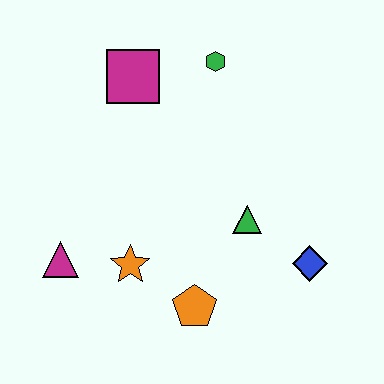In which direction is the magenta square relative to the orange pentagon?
The magenta square is above the orange pentagon.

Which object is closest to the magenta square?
The green hexagon is closest to the magenta square.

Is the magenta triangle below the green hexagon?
Yes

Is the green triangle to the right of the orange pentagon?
Yes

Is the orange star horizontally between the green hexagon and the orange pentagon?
No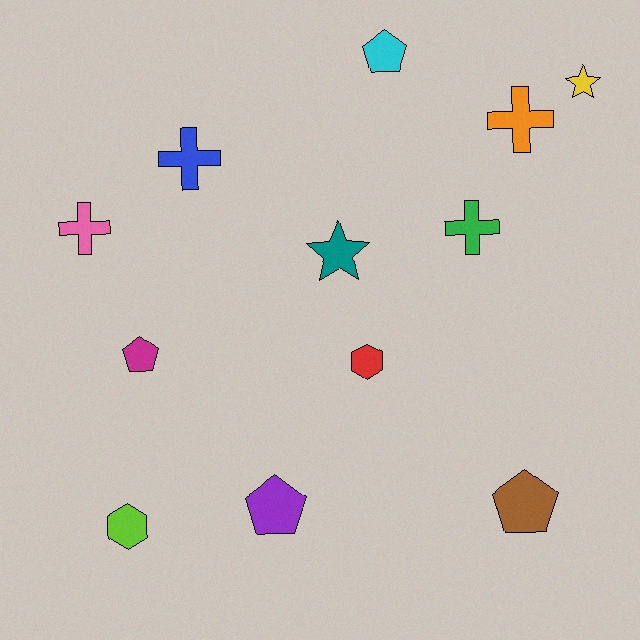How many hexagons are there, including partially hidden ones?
There are 2 hexagons.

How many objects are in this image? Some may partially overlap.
There are 12 objects.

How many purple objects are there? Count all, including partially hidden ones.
There is 1 purple object.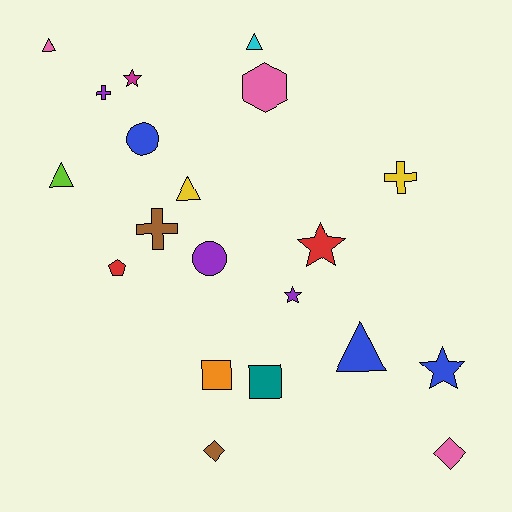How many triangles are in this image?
There are 5 triangles.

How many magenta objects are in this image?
There is 1 magenta object.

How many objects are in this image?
There are 20 objects.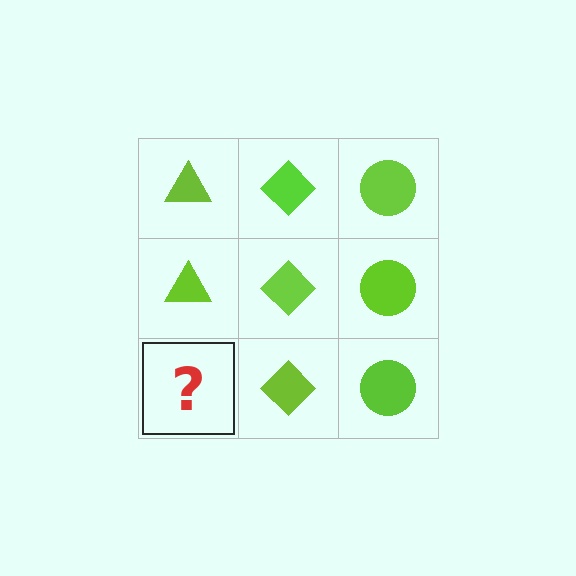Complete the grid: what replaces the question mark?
The question mark should be replaced with a lime triangle.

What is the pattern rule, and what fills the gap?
The rule is that each column has a consistent shape. The gap should be filled with a lime triangle.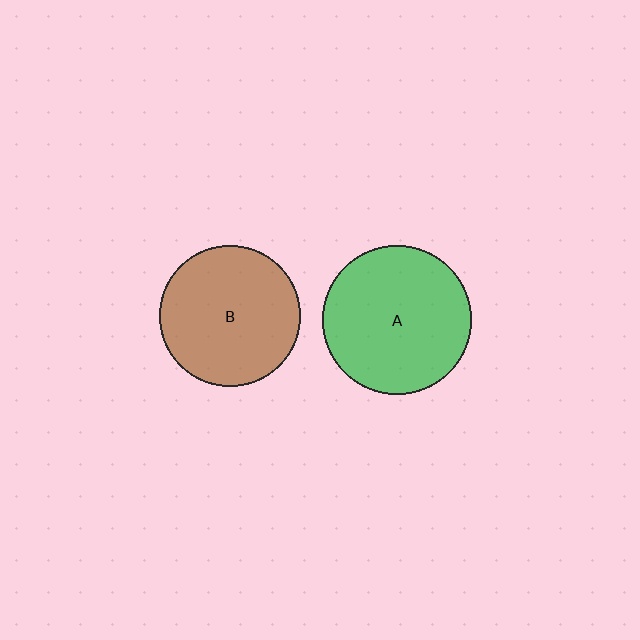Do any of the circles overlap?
No, none of the circles overlap.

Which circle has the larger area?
Circle A (green).